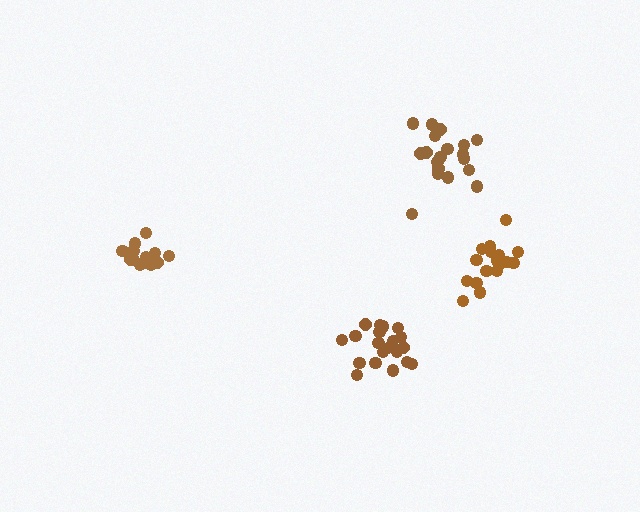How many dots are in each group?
Group 1: 21 dots, Group 2: 20 dots, Group 3: 16 dots, Group 4: 17 dots (74 total).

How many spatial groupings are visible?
There are 4 spatial groupings.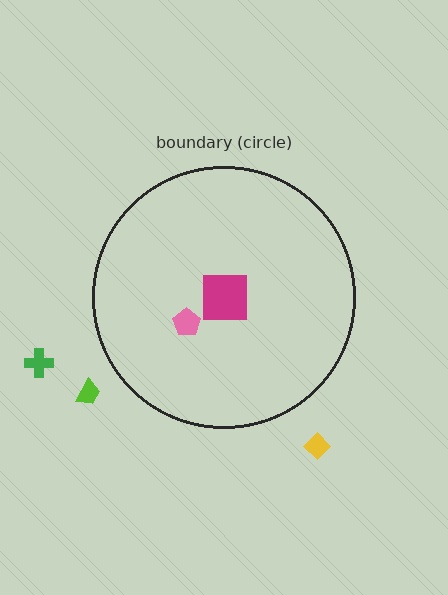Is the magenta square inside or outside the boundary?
Inside.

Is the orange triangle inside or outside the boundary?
Inside.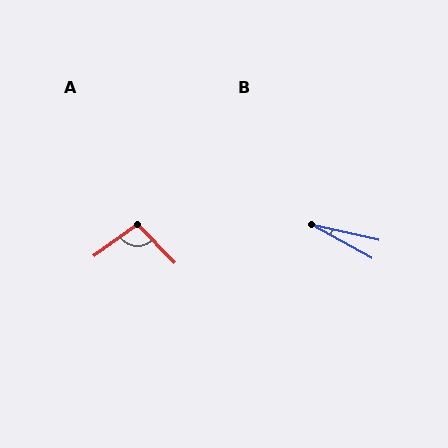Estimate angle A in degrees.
Approximately 98 degrees.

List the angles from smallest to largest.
B (16°), A (98°).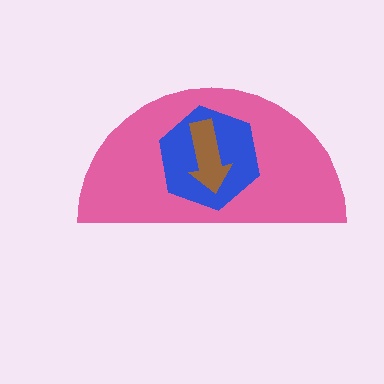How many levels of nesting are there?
3.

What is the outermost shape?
The pink semicircle.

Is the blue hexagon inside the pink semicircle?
Yes.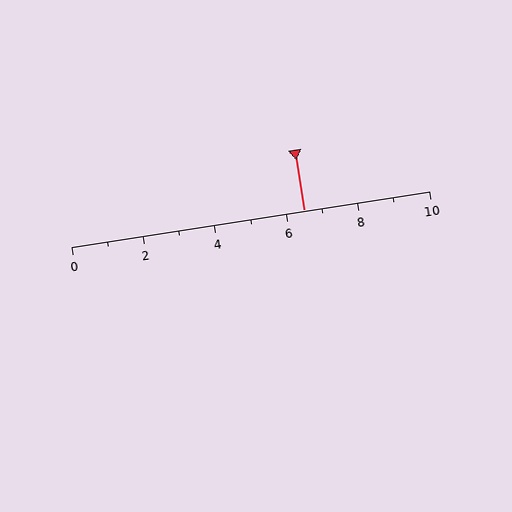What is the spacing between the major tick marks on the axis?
The major ticks are spaced 2 apart.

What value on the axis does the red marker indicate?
The marker indicates approximately 6.5.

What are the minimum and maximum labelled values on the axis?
The axis runs from 0 to 10.